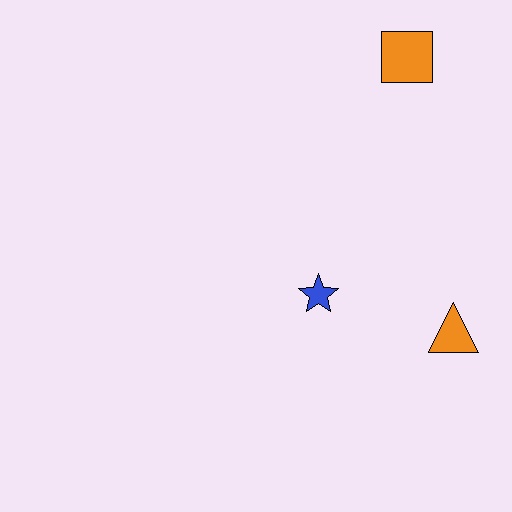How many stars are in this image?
There is 1 star.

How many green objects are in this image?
There are no green objects.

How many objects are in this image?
There are 3 objects.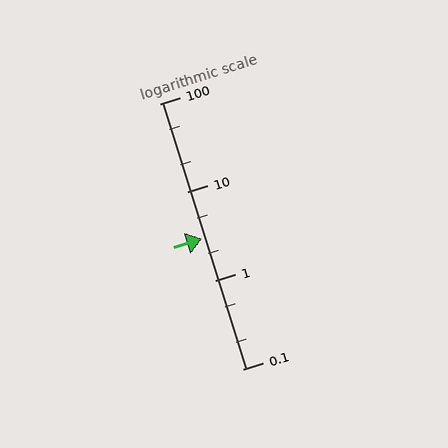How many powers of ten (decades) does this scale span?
The scale spans 3 decades, from 0.1 to 100.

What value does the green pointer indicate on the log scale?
The pointer indicates approximately 3.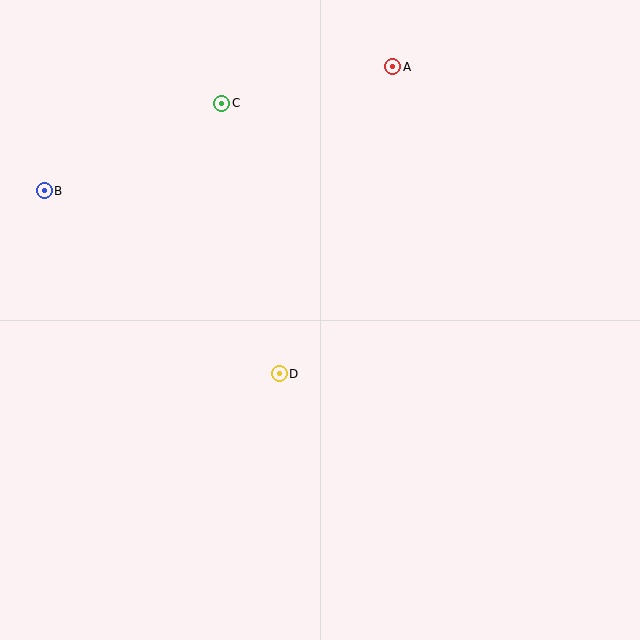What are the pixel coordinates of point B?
Point B is at (44, 191).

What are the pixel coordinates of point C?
Point C is at (222, 103).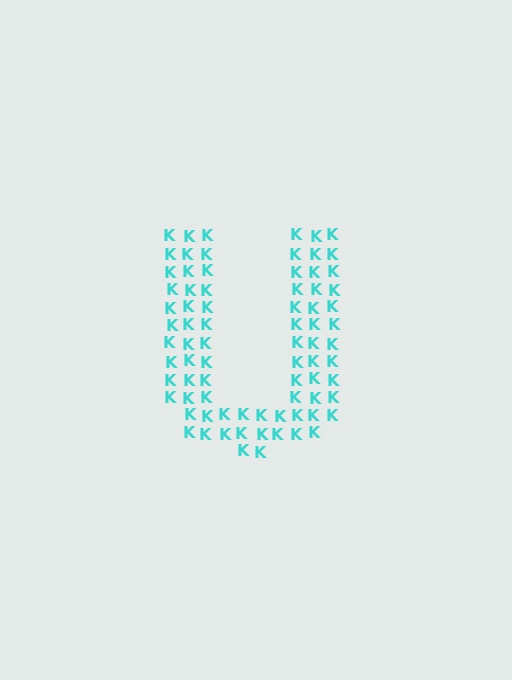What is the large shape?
The large shape is the letter U.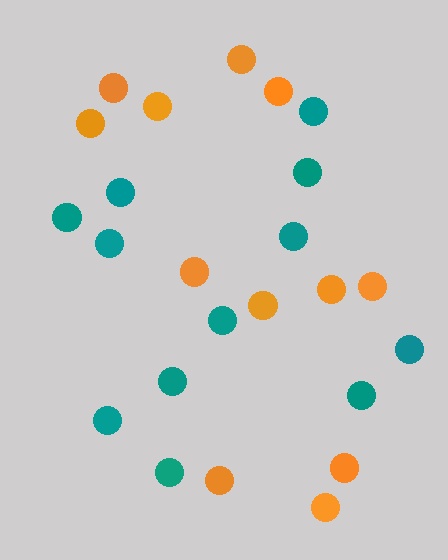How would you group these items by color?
There are 2 groups: one group of teal circles (12) and one group of orange circles (12).